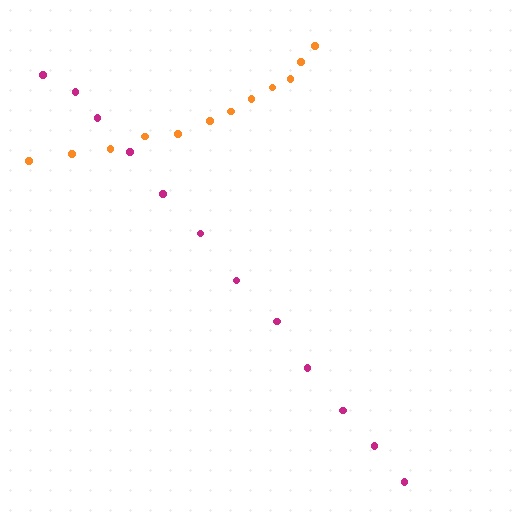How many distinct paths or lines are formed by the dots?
There are 2 distinct paths.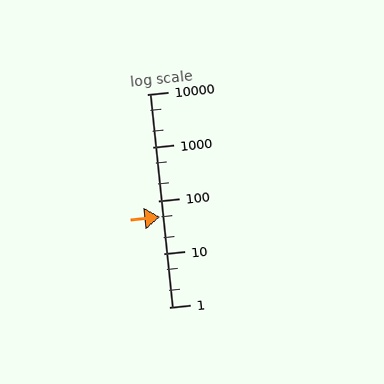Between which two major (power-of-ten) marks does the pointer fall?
The pointer is between 10 and 100.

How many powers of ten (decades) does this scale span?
The scale spans 4 decades, from 1 to 10000.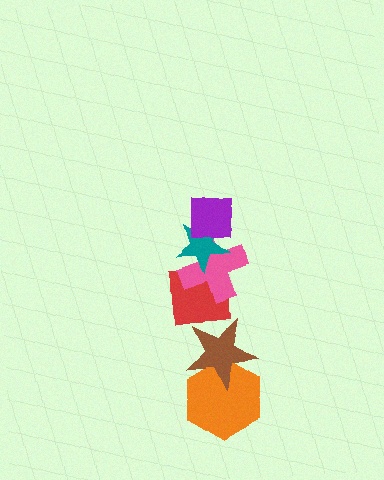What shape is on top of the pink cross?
The teal star is on top of the pink cross.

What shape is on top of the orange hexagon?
The brown star is on top of the orange hexagon.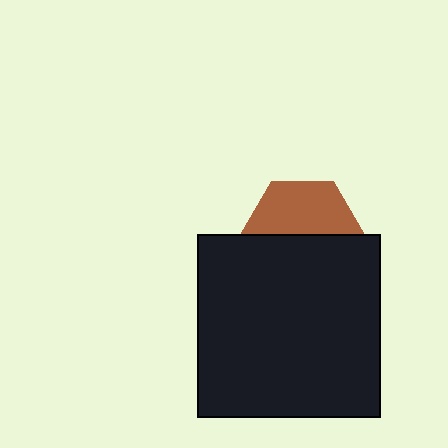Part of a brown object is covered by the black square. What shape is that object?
It is a hexagon.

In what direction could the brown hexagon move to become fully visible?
The brown hexagon could move up. That would shift it out from behind the black square entirely.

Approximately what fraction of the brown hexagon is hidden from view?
Roughly 52% of the brown hexagon is hidden behind the black square.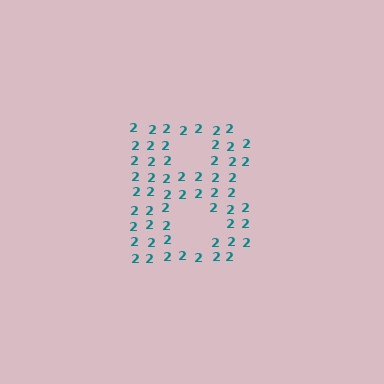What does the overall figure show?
The overall figure shows the letter B.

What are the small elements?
The small elements are digit 2's.